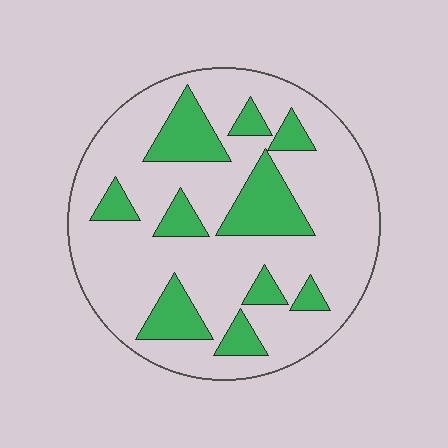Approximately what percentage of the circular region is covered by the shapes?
Approximately 25%.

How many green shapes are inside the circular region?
10.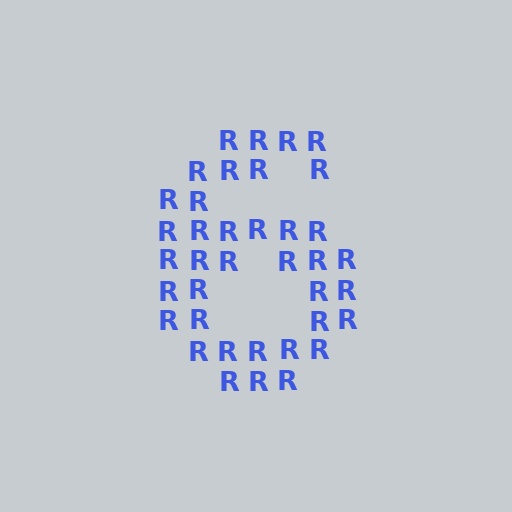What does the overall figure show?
The overall figure shows the digit 6.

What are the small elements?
The small elements are letter R's.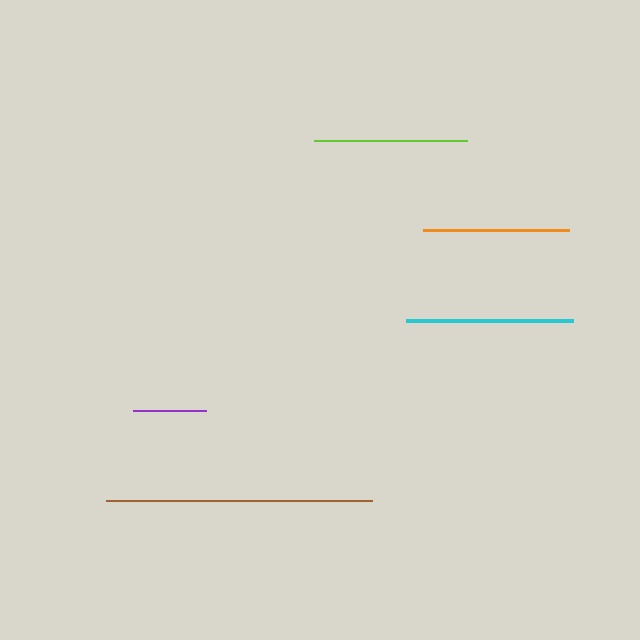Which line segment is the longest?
The brown line is the longest at approximately 266 pixels.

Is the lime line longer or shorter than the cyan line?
The cyan line is longer than the lime line.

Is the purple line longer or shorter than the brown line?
The brown line is longer than the purple line.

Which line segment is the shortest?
The purple line is the shortest at approximately 73 pixels.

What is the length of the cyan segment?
The cyan segment is approximately 167 pixels long.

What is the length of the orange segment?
The orange segment is approximately 147 pixels long.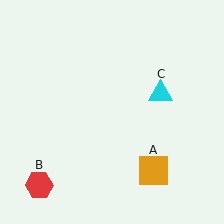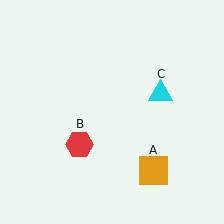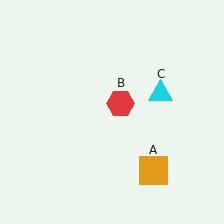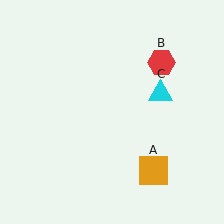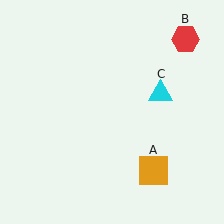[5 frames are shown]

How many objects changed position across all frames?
1 object changed position: red hexagon (object B).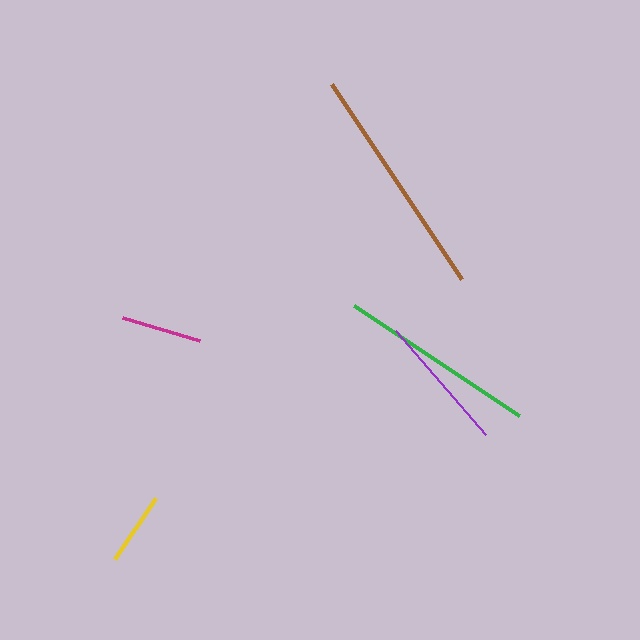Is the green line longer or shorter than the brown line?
The brown line is longer than the green line.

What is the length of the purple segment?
The purple segment is approximately 137 pixels long.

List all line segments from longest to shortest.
From longest to shortest: brown, green, purple, magenta, yellow.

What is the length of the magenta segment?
The magenta segment is approximately 80 pixels long.